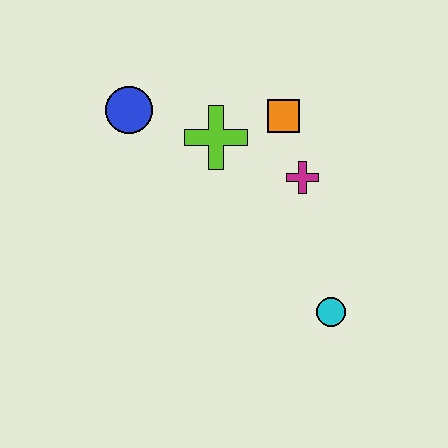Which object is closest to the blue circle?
The lime cross is closest to the blue circle.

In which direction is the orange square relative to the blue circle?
The orange square is to the right of the blue circle.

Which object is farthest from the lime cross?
The cyan circle is farthest from the lime cross.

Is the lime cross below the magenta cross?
No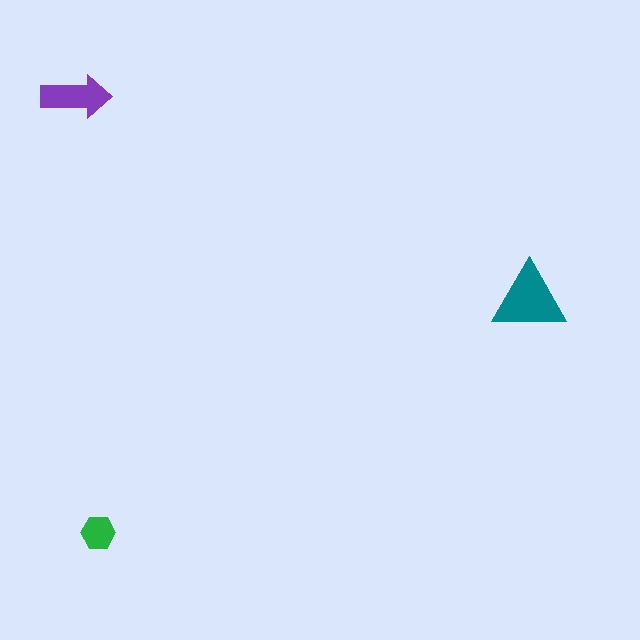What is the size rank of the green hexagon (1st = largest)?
3rd.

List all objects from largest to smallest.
The teal triangle, the purple arrow, the green hexagon.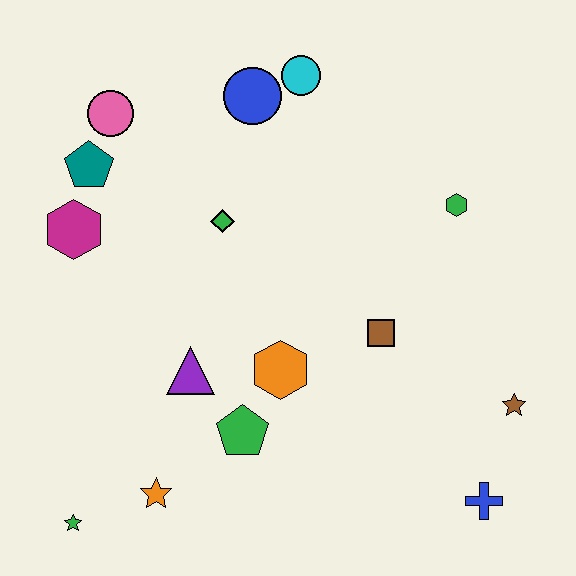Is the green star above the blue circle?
No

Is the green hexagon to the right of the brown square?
Yes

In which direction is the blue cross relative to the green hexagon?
The blue cross is below the green hexagon.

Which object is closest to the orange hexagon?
The green pentagon is closest to the orange hexagon.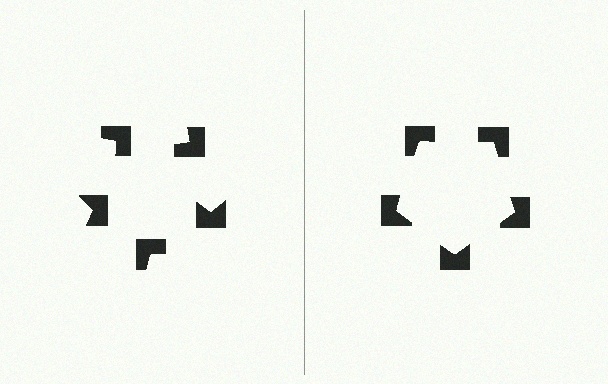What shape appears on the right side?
An illusory pentagon.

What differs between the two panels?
The notched squares are positioned identically on both sides; only the wedge orientations differ. On the right they align to a pentagon; on the left they are misaligned.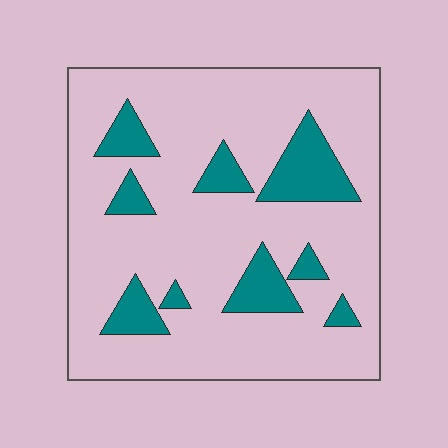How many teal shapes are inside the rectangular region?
9.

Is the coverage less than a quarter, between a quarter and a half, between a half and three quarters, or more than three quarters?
Less than a quarter.